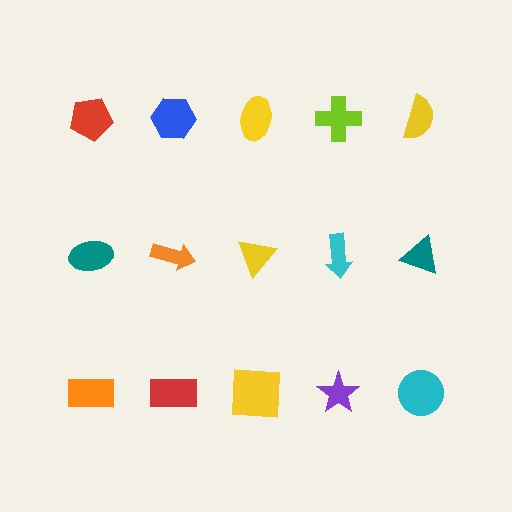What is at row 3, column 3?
A yellow square.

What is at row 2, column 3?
A yellow triangle.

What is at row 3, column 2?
A red rectangle.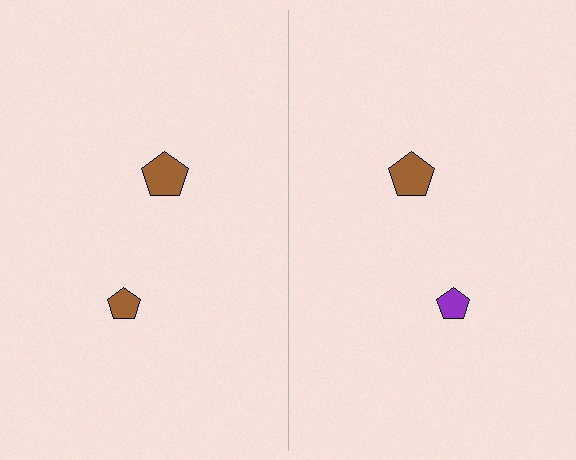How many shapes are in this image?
There are 4 shapes in this image.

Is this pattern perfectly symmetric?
No, the pattern is not perfectly symmetric. The purple pentagon on the right side breaks the symmetry — its mirror counterpart is brown.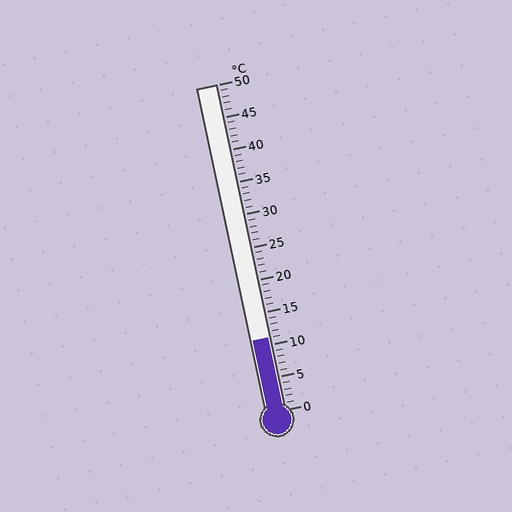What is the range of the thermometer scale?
The thermometer scale ranges from 0°C to 50°C.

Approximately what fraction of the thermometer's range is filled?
The thermometer is filled to approximately 20% of its range.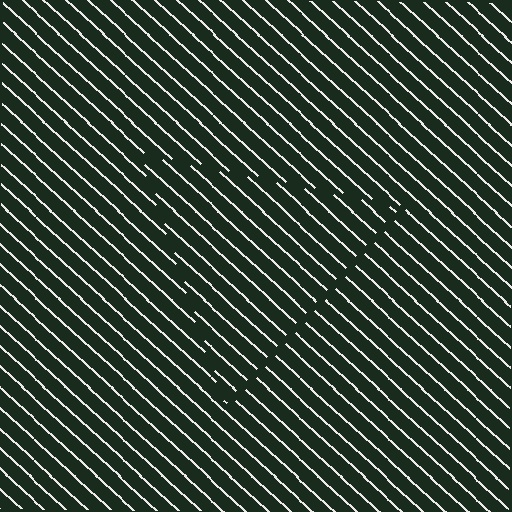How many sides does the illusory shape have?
3 sides — the line-ends trace a triangle.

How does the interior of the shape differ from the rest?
The interior of the shape contains the same grating, shifted by half a period — the contour is defined by the phase discontinuity where line-ends from the inner and outer gratings abut.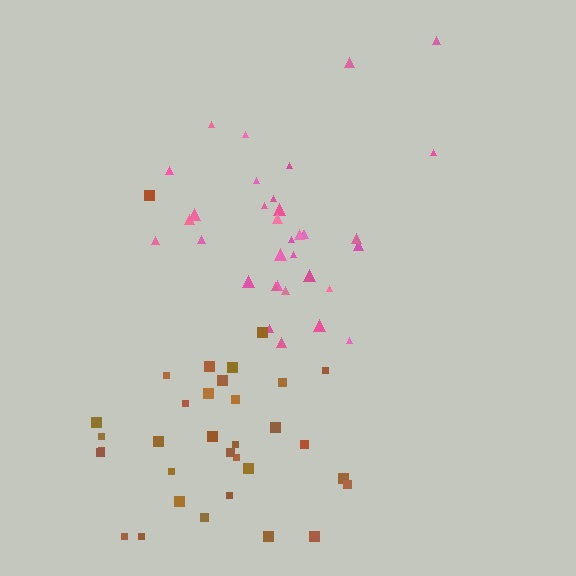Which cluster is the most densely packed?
Pink.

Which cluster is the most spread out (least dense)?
Brown.